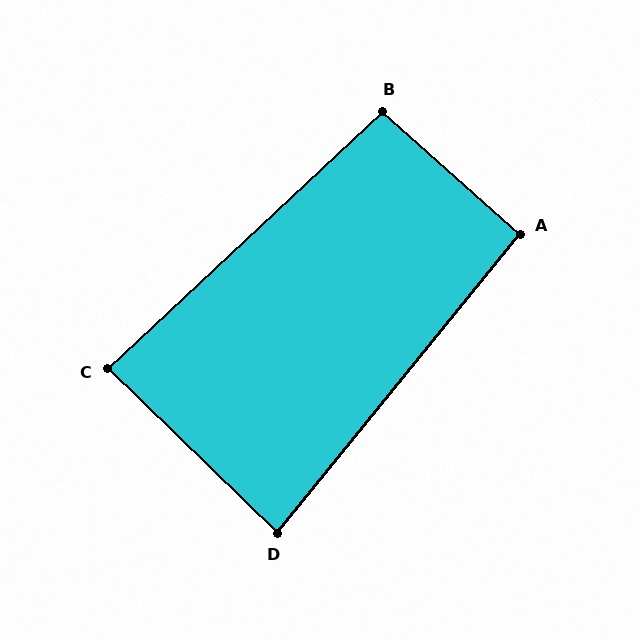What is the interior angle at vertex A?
Approximately 93 degrees (approximately right).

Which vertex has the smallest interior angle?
D, at approximately 85 degrees.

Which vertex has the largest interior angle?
B, at approximately 95 degrees.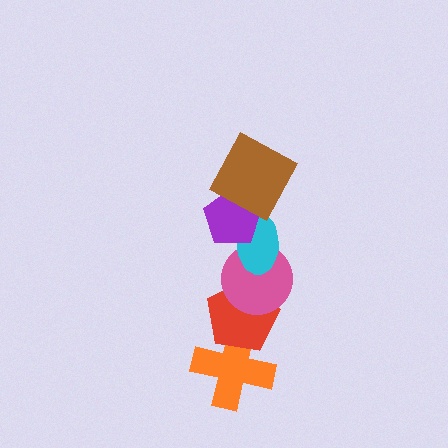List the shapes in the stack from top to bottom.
From top to bottom: the brown square, the purple pentagon, the cyan ellipse, the pink circle, the red pentagon, the orange cross.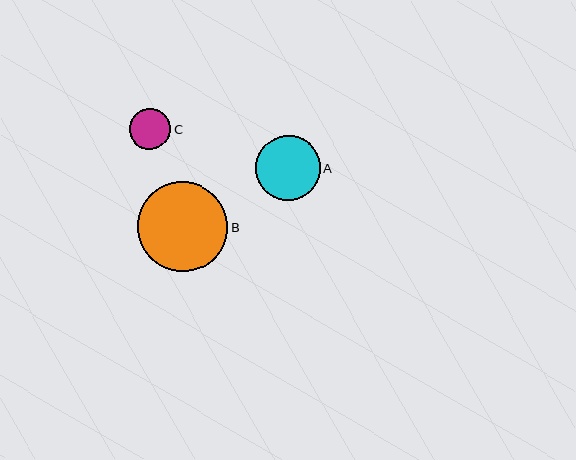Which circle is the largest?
Circle B is the largest with a size of approximately 90 pixels.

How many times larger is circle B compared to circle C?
Circle B is approximately 2.2 times the size of circle C.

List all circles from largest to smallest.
From largest to smallest: B, A, C.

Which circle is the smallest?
Circle C is the smallest with a size of approximately 41 pixels.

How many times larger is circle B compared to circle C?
Circle B is approximately 2.2 times the size of circle C.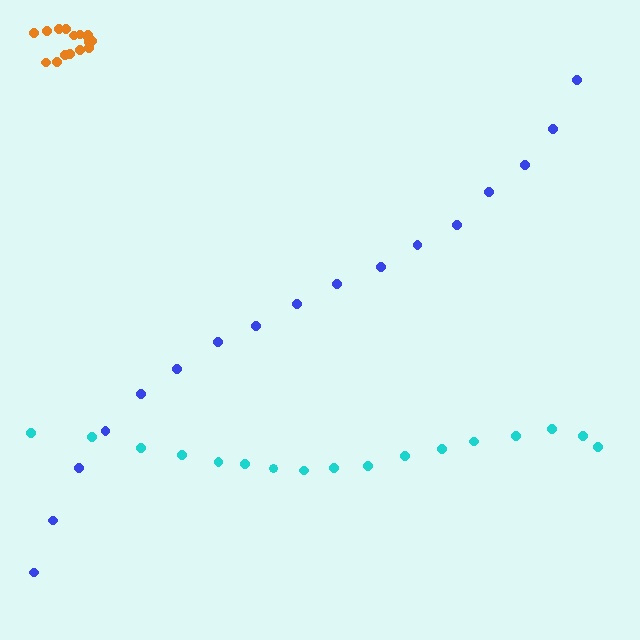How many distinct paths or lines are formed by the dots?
There are 3 distinct paths.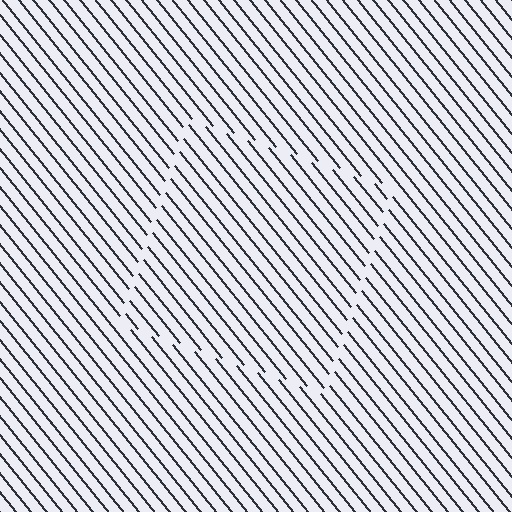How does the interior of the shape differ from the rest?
The interior of the shape contains the same grating, shifted by half a period — the contour is defined by the phase discontinuity where line-ends from the inner and outer gratings abut.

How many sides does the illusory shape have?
4 sides — the line-ends trace a square.